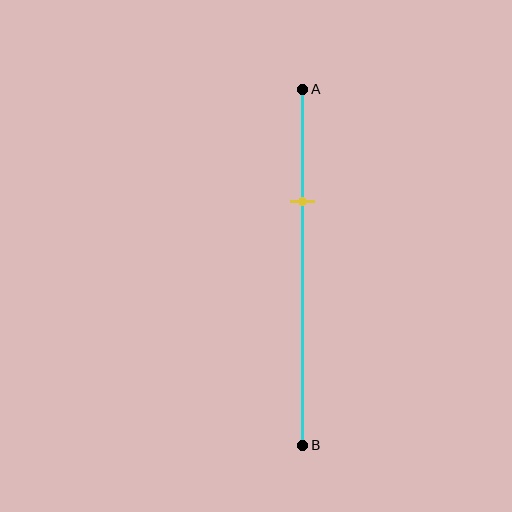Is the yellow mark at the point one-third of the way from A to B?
Yes, the mark is approximately at the one-third point.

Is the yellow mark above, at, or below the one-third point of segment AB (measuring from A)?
The yellow mark is approximately at the one-third point of segment AB.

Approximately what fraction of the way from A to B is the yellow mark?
The yellow mark is approximately 30% of the way from A to B.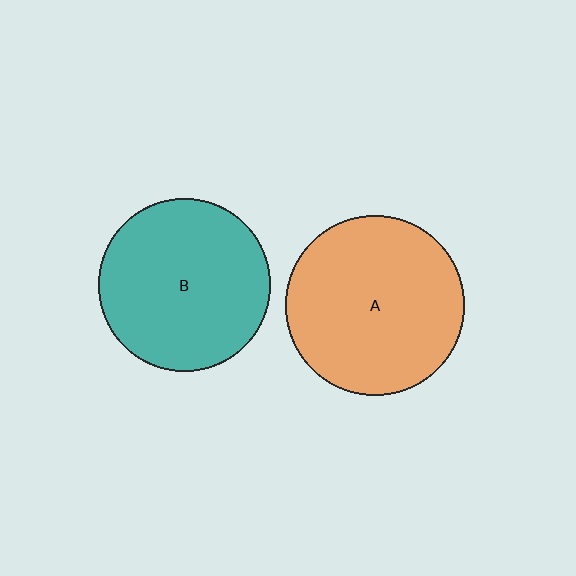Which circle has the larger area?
Circle A (orange).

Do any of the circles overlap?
No, none of the circles overlap.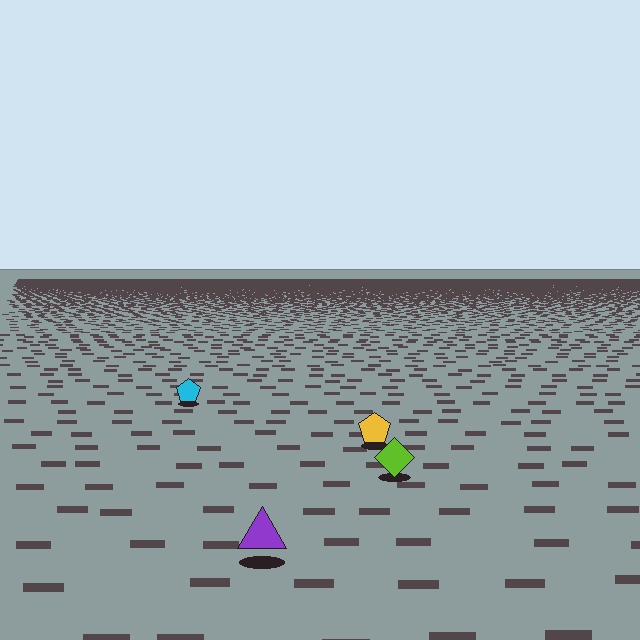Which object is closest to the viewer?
The purple triangle is closest. The texture marks near it are larger and more spread out.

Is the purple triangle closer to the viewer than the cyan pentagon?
Yes. The purple triangle is closer — you can tell from the texture gradient: the ground texture is coarser near it.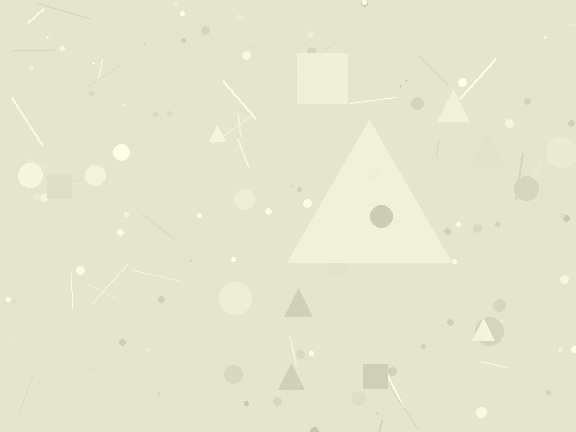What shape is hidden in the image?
A triangle is hidden in the image.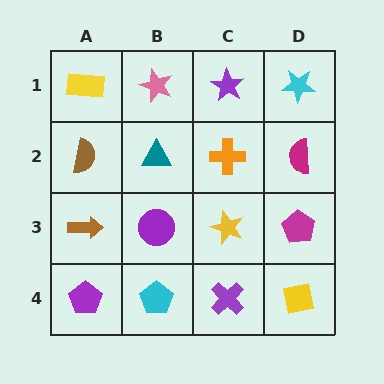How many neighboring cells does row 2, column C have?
4.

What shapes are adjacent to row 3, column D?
A magenta semicircle (row 2, column D), a yellow square (row 4, column D), a yellow star (row 3, column C).